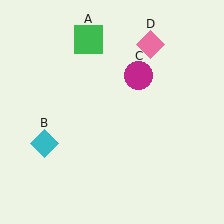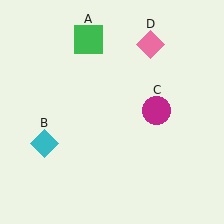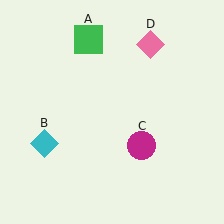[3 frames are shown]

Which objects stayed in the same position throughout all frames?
Green square (object A) and cyan diamond (object B) and pink diamond (object D) remained stationary.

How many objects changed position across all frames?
1 object changed position: magenta circle (object C).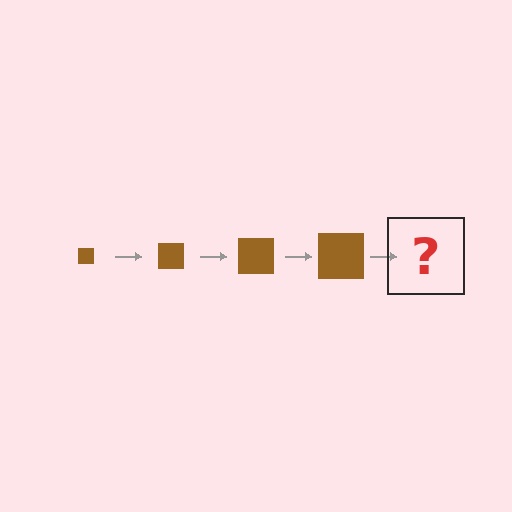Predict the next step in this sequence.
The next step is a brown square, larger than the previous one.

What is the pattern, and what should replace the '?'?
The pattern is that the square gets progressively larger each step. The '?' should be a brown square, larger than the previous one.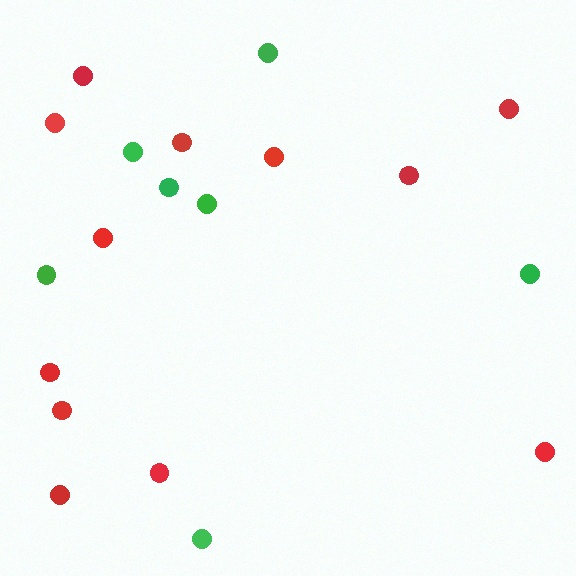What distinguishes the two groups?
There are 2 groups: one group of red circles (12) and one group of green circles (7).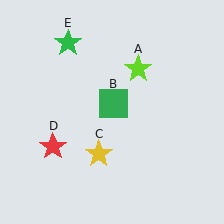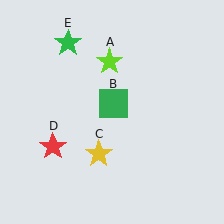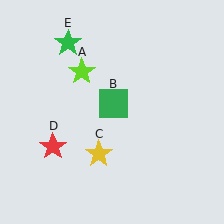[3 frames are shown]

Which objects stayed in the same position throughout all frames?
Green square (object B) and yellow star (object C) and red star (object D) and green star (object E) remained stationary.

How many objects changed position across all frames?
1 object changed position: lime star (object A).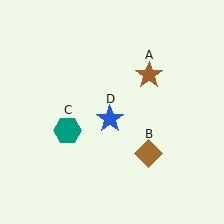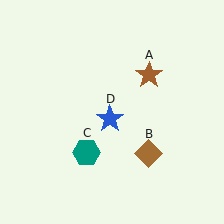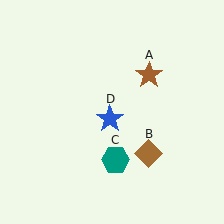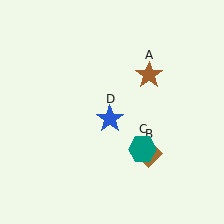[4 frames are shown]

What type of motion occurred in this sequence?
The teal hexagon (object C) rotated counterclockwise around the center of the scene.